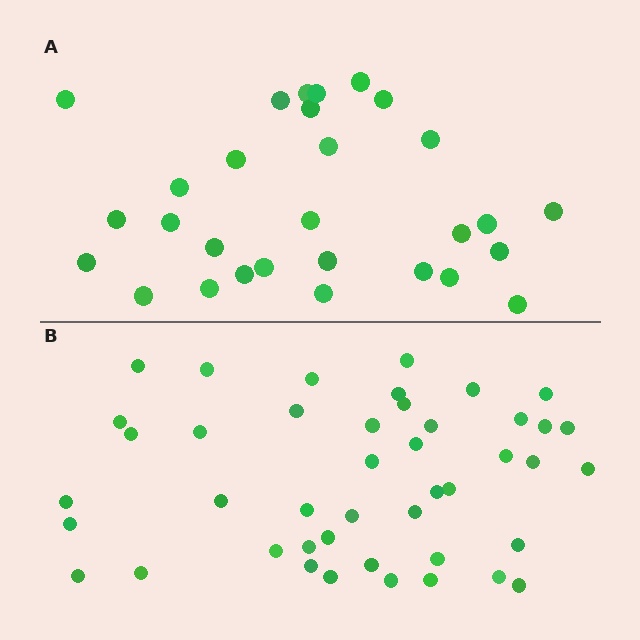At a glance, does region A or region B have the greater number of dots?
Region B (the bottom region) has more dots.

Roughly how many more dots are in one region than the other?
Region B has approximately 15 more dots than region A.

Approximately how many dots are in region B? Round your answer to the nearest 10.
About 40 dots. (The exact count is 44, which rounds to 40.)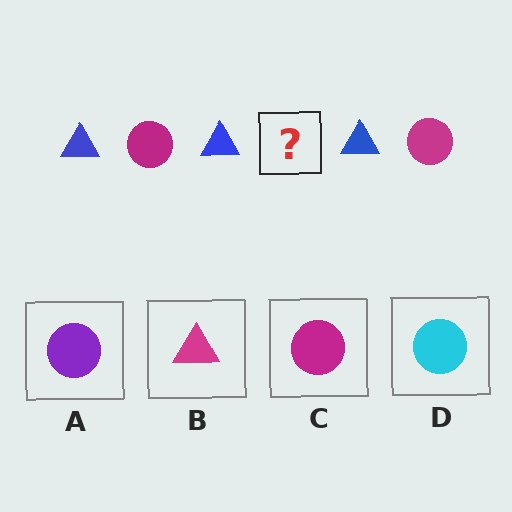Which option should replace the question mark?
Option C.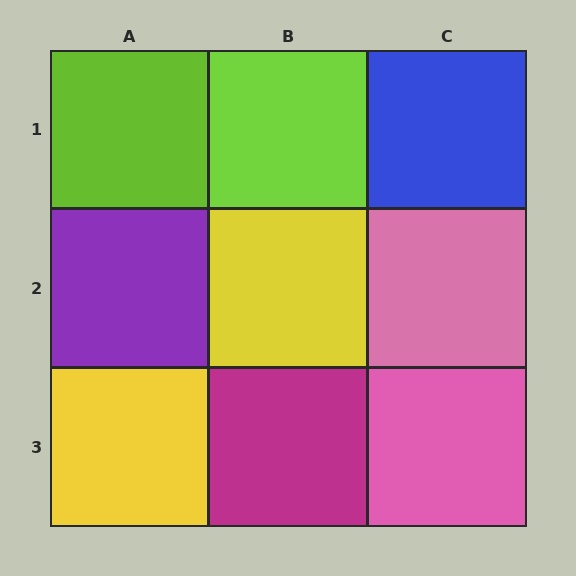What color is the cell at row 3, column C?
Pink.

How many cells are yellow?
2 cells are yellow.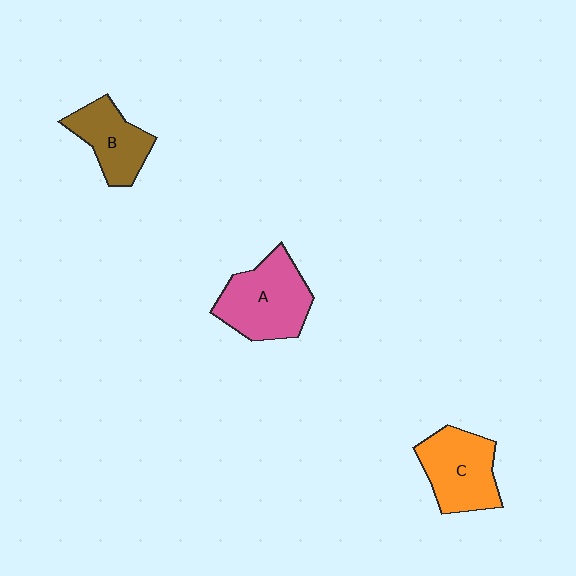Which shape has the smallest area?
Shape B (brown).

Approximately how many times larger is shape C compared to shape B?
Approximately 1.2 times.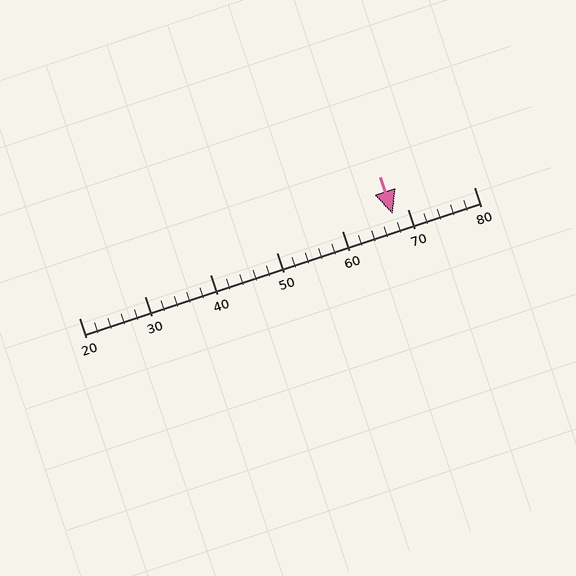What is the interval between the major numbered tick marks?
The major tick marks are spaced 10 units apart.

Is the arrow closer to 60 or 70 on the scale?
The arrow is closer to 70.